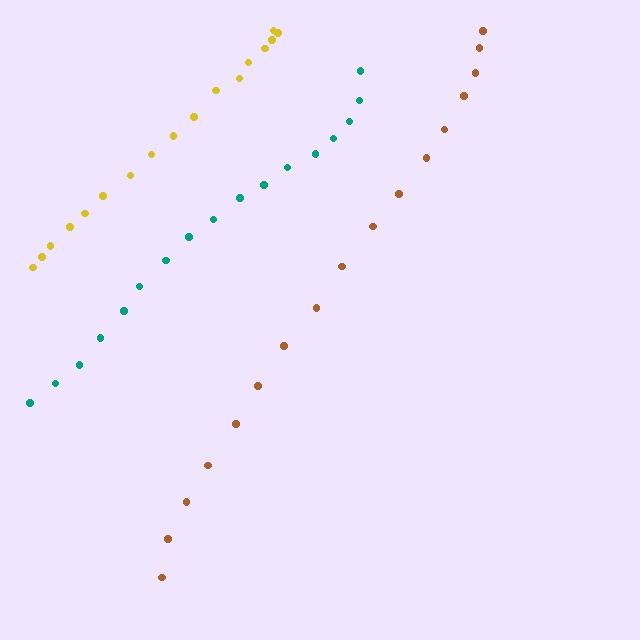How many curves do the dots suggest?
There are 3 distinct paths.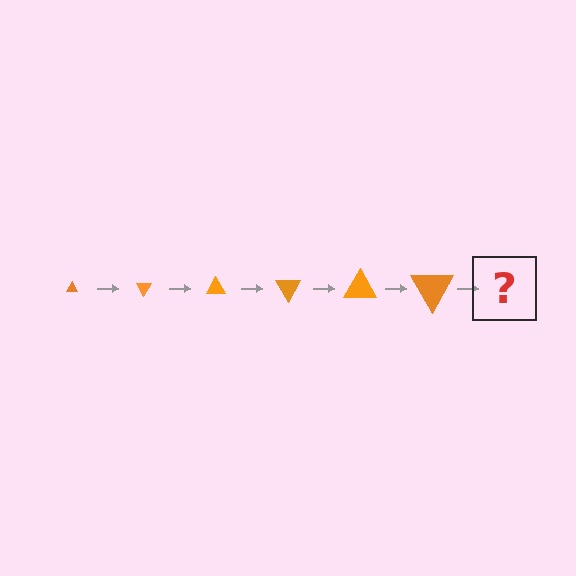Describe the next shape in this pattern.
It should be a triangle, larger than the previous one and rotated 360 degrees from the start.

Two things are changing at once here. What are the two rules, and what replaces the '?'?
The two rules are that the triangle grows larger each step and it rotates 60 degrees each step. The '?' should be a triangle, larger than the previous one and rotated 360 degrees from the start.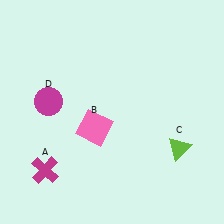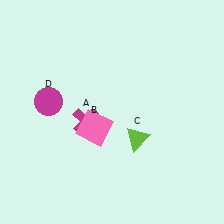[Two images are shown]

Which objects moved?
The objects that moved are: the magenta cross (A), the lime triangle (C).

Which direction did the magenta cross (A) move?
The magenta cross (A) moved up.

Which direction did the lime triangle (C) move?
The lime triangle (C) moved left.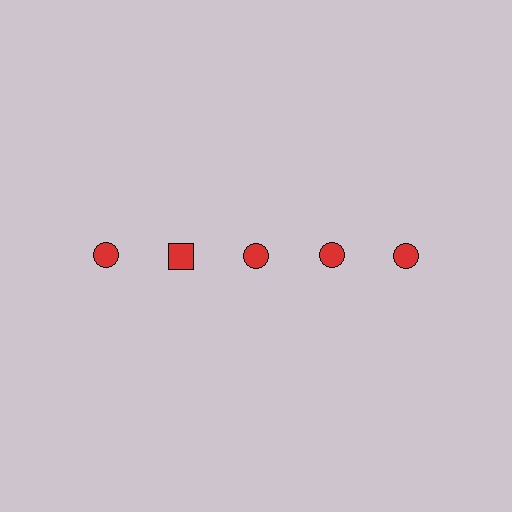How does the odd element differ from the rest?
It has a different shape: square instead of circle.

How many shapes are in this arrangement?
There are 5 shapes arranged in a grid pattern.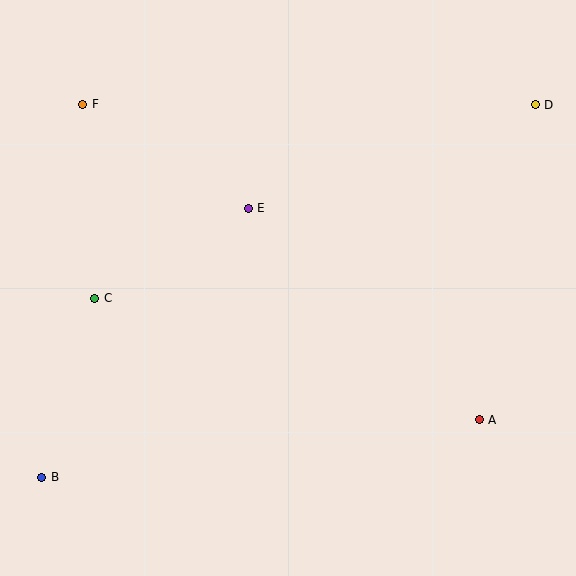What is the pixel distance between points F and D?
The distance between F and D is 453 pixels.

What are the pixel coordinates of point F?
Point F is at (83, 104).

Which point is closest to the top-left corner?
Point F is closest to the top-left corner.